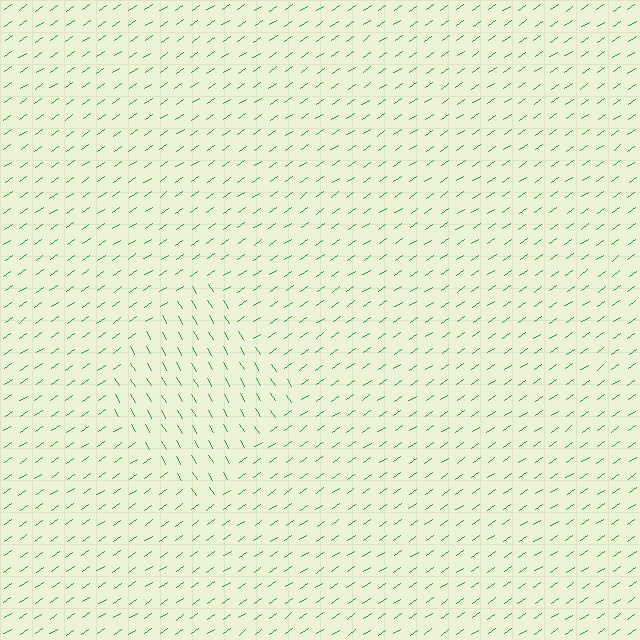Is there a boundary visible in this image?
Yes, there is a texture boundary formed by a change in line orientation.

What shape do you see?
I see a diamond.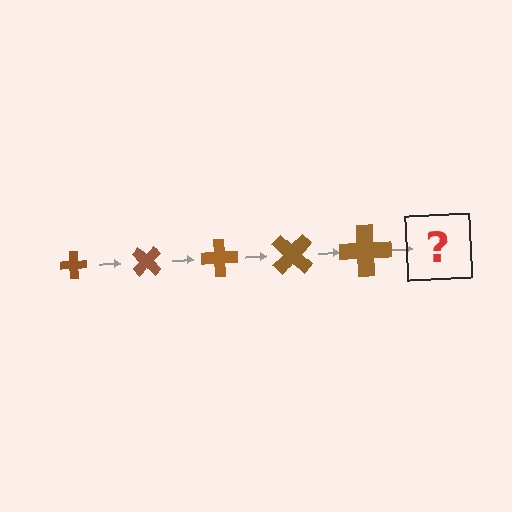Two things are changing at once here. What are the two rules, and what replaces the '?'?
The two rules are that the cross grows larger each step and it rotates 45 degrees each step. The '?' should be a cross, larger than the previous one and rotated 225 degrees from the start.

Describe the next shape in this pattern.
It should be a cross, larger than the previous one and rotated 225 degrees from the start.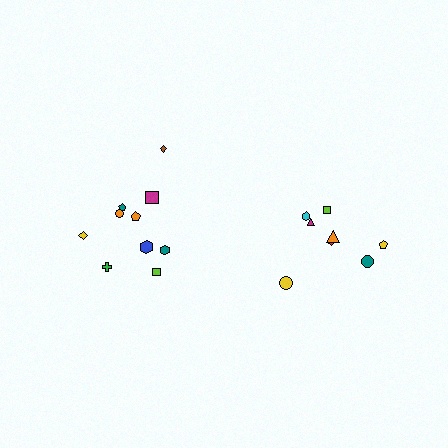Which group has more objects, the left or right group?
The left group.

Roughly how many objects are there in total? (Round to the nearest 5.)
Roughly 20 objects in total.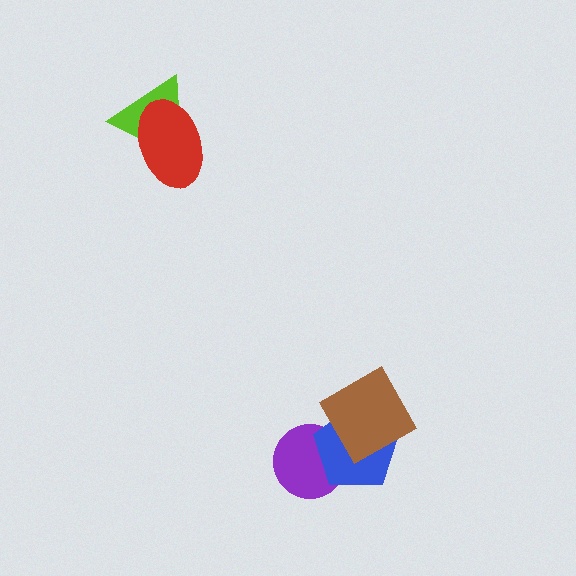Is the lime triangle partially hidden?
Yes, it is partially covered by another shape.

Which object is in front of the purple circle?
The blue pentagon is in front of the purple circle.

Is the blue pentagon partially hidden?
Yes, it is partially covered by another shape.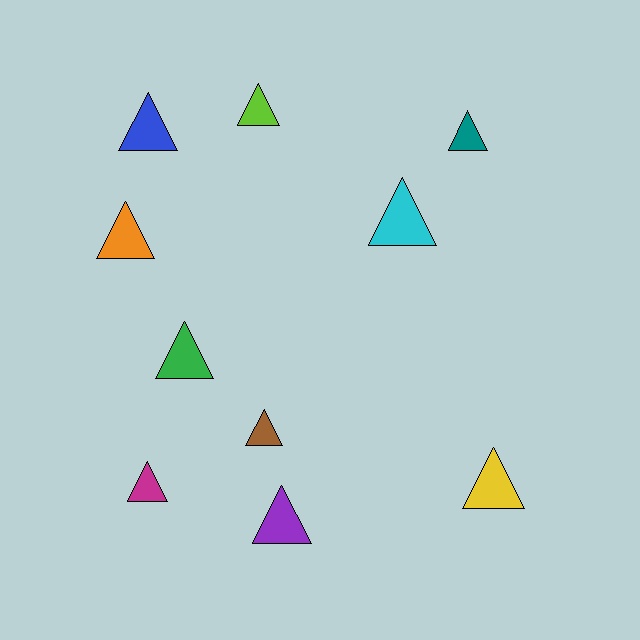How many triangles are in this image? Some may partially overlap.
There are 10 triangles.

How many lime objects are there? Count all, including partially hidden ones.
There is 1 lime object.